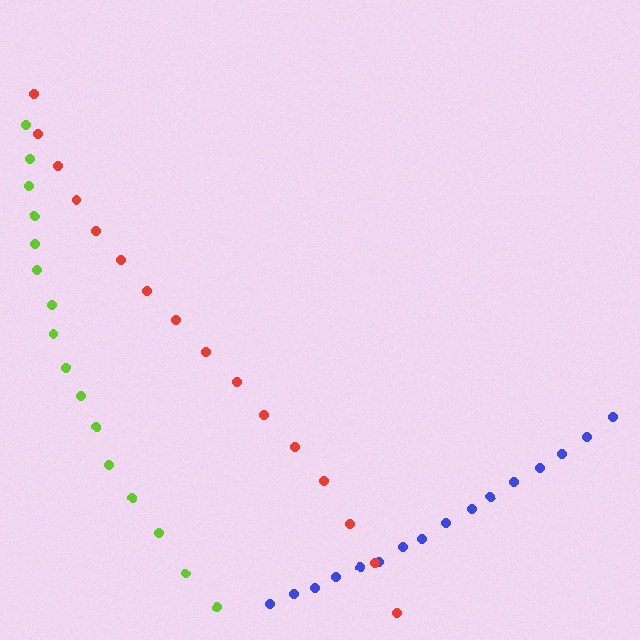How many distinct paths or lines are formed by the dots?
There are 3 distinct paths.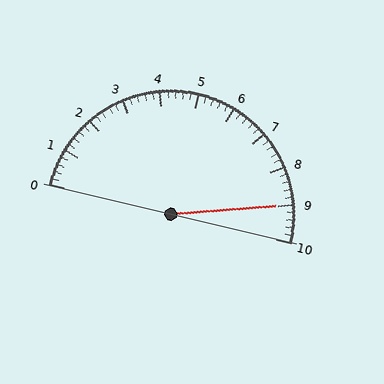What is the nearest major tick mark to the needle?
The nearest major tick mark is 9.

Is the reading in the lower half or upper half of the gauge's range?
The reading is in the upper half of the range (0 to 10).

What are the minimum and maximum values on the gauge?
The gauge ranges from 0 to 10.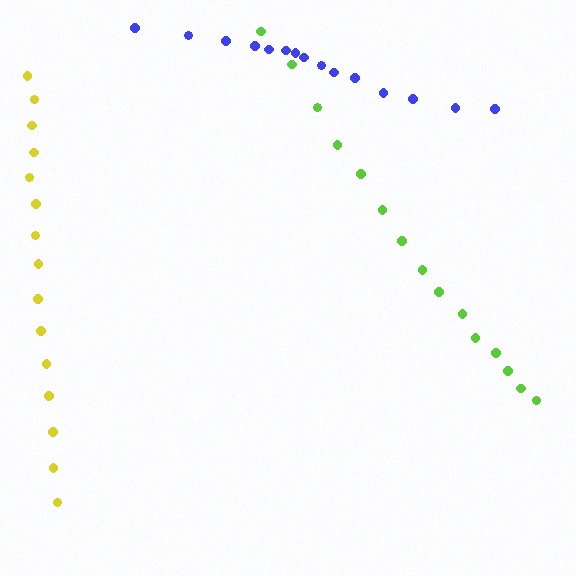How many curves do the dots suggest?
There are 3 distinct paths.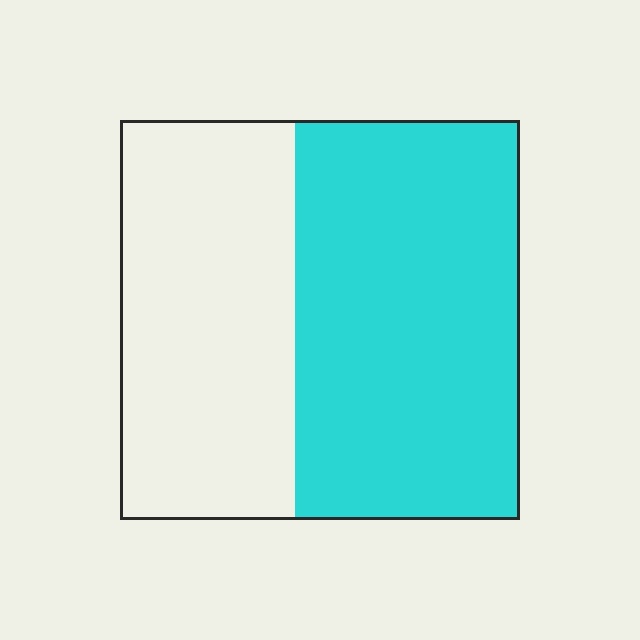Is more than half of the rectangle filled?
Yes.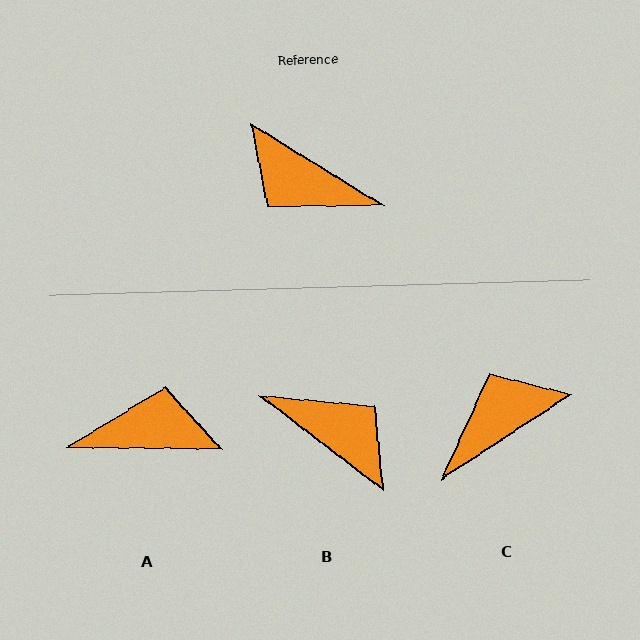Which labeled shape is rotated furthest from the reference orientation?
B, about 174 degrees away.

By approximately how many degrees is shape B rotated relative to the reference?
Approximately 174 degrees counter-clockwise.